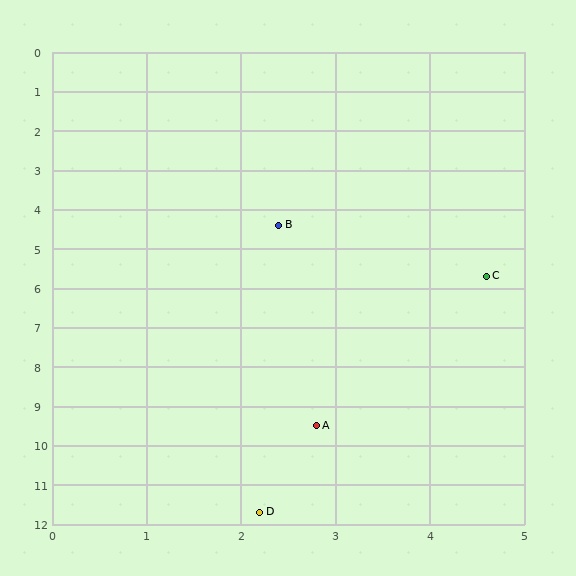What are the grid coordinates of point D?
Point D is at approximately (2.2, 11.7).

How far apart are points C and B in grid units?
Points C and B are about 2.6 grid units apart.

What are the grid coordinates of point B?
Point B is at approximately (2.4, 4.4).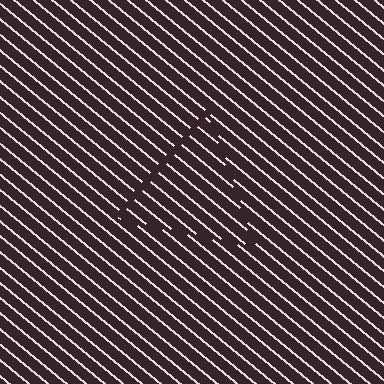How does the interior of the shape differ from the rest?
The interior of the shape contains the same grating, shifted by half a period — the contour is defined by the phase discontinuity where line-ends from the inner and outer gratings abut.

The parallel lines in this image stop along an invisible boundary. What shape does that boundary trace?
An illusory triangle. The interior of the shape contains the same grating, shifted by half a period — the contour is defined by the phase discontinuity where line-ends from the inner and outer gratings abut.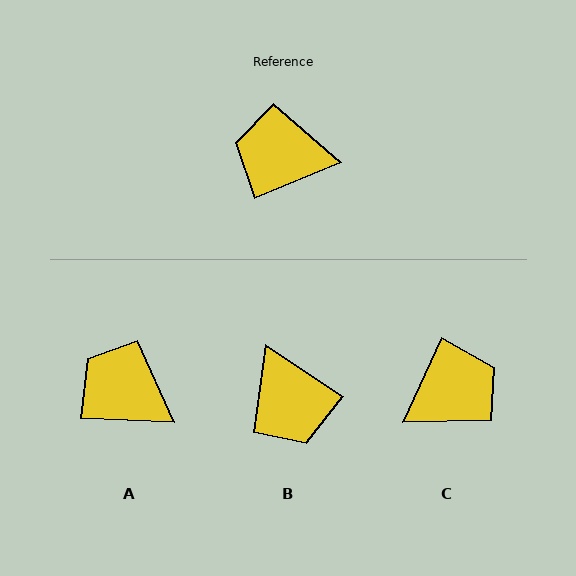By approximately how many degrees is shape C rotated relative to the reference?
Approximately 138 degrees clockwise.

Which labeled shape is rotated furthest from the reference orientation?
C, about 138 degrees away.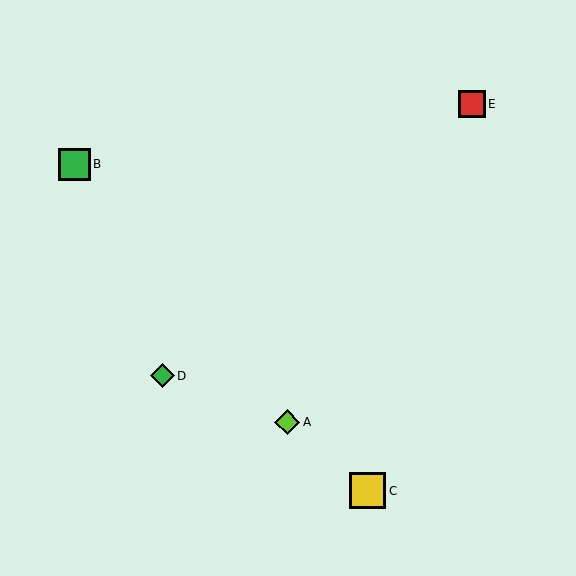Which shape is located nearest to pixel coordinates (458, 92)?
The red square (labeled E) at (472, 104) is nearest to that location.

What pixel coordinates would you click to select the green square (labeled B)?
Click at (74, 164) to select the green square B.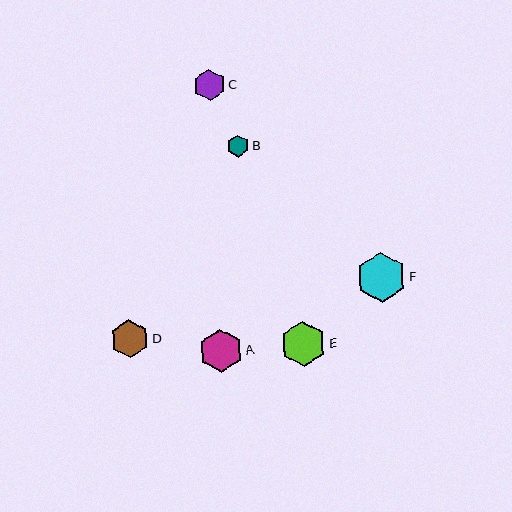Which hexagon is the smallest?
Hexagon B is the smallest with a size of approximately 22 pixels.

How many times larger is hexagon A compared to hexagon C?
Hexagon A is approximately 1.4 times the size of hexagon C.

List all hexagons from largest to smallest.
From largest to smallest: F, E, A, D, C, B.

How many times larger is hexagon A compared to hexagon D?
Hexagon A is approximately 1.1 times the size of hexagon D.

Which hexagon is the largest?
Hexagon F is the largest with a size of approximately 50 pixels.